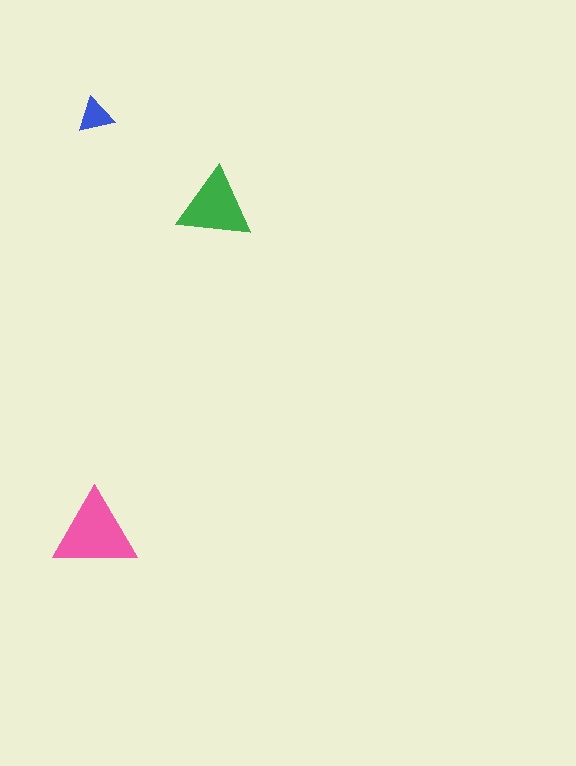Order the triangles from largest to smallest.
the pink one, the green one, the blue one.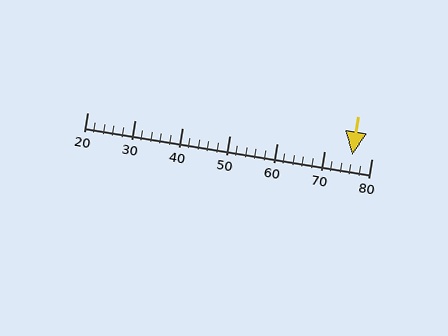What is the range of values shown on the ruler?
The ruler shows values from 20 to 80.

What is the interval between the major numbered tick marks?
The major tick marks are spaced 10 units apart.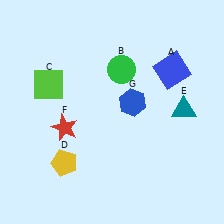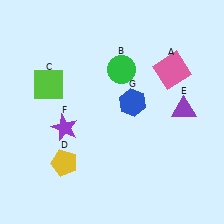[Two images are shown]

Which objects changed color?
A changed from blue to pink. E changed from teal to purple. F changed from red to purple.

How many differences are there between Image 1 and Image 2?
There are 3 differences between the two images.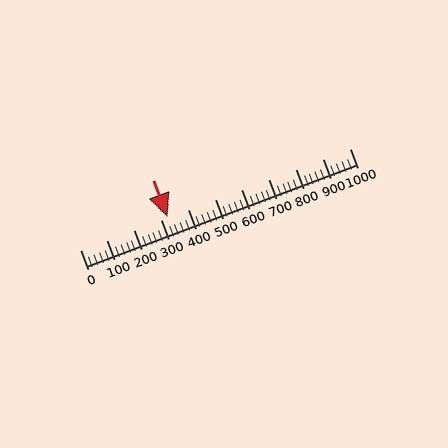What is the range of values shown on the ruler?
The ruler shows values from 0 to 1000.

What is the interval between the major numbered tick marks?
The major tick marks are spaced 100 units apart.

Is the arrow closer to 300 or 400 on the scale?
The arrow is closer to 300.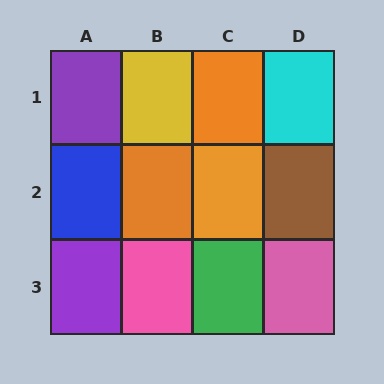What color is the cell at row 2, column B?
Orange.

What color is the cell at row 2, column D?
Brown.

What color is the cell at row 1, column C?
Orange.